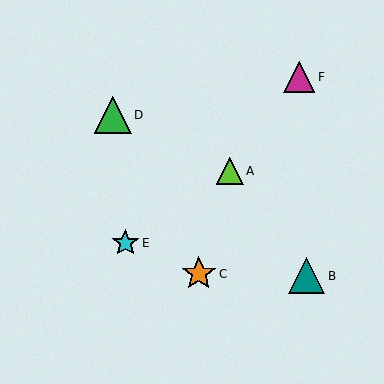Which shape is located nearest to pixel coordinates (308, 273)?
The teal triangle (labeled B) at (307, 276) is nearest to that location.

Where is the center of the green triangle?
The center of the green triangle is at (113, 115).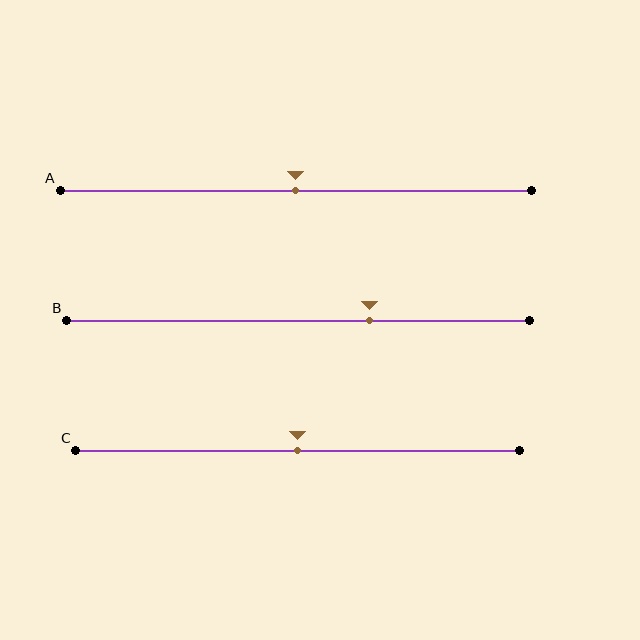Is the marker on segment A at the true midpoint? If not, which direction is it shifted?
Yes, the marker on segment A is at the true midpoint.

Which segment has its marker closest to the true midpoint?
Segment A has its marker closest to the true midpoint.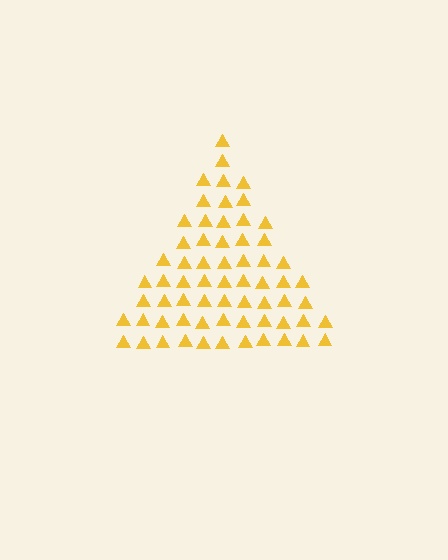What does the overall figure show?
The overall figure shows a triangle.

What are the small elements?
The small elements are triangles.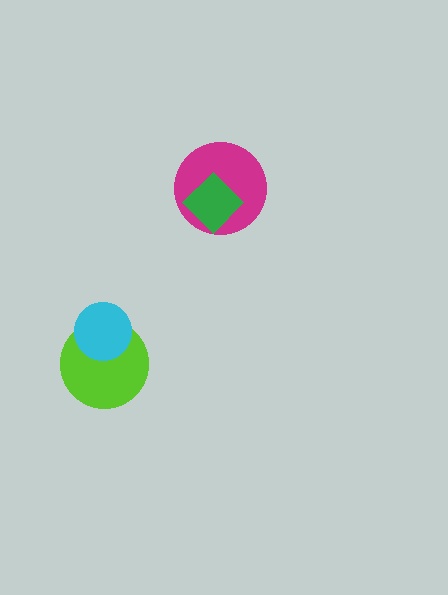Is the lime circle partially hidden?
Yes, it is partially covered by another shape.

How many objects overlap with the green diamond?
1 object overlaps with the green diamond.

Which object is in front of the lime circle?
The cyan circle is in front of the lime circle.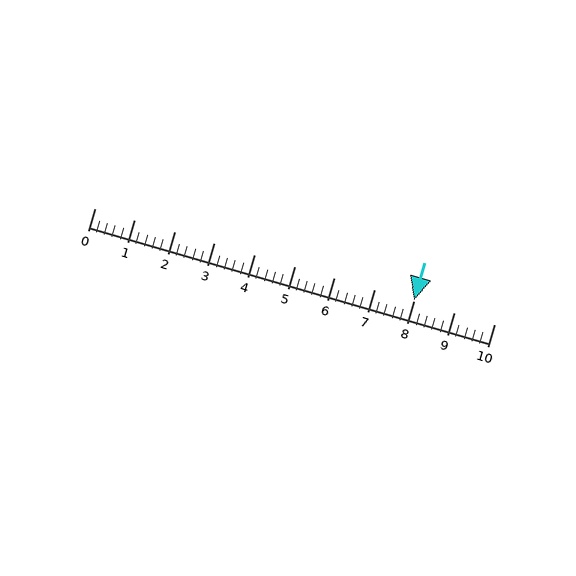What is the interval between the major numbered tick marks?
The major tick marks are spaced 1 units apart.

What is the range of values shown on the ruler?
The ruler shows values from 0 to 10.